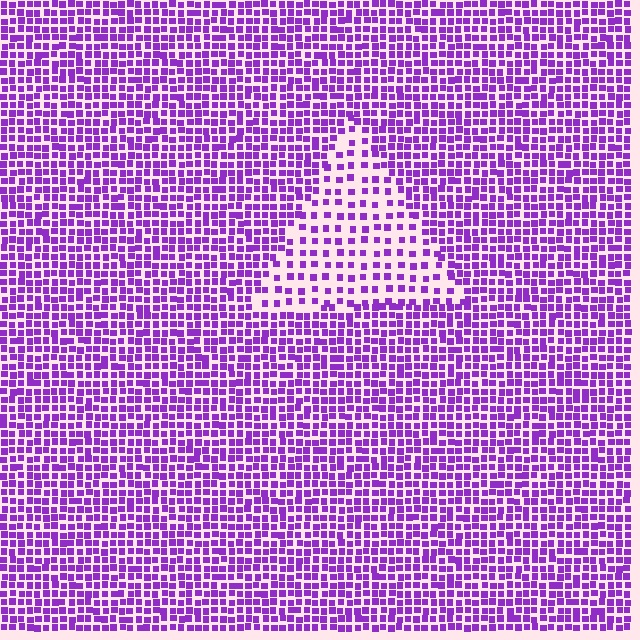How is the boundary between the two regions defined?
The boundary is defined by a change in element density (approximately 2.1x ratio). All elements are the same color, size, and shape.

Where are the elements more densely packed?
The elements are more densely packed outside the triangle boundary.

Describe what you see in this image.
The image contains small purple elements arranged at two different densities. A triangle-shaped region is visible where the elements are less densely packed than the surrounding area.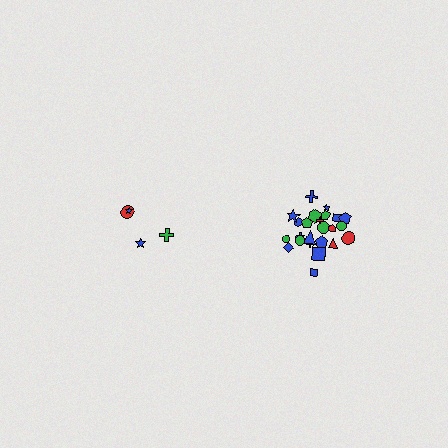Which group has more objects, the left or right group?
The right group.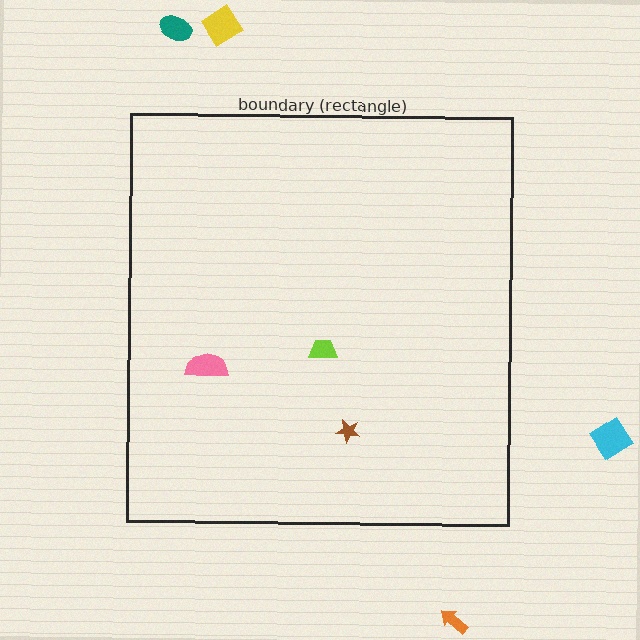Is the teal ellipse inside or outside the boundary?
Outside.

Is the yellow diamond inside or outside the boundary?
Outside.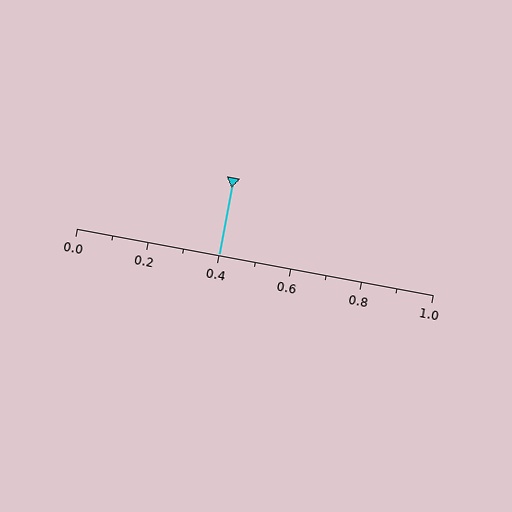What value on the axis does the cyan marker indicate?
The marker indicates approximately 0.4.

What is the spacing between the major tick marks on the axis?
The major ticks are spaced 0.2 apart.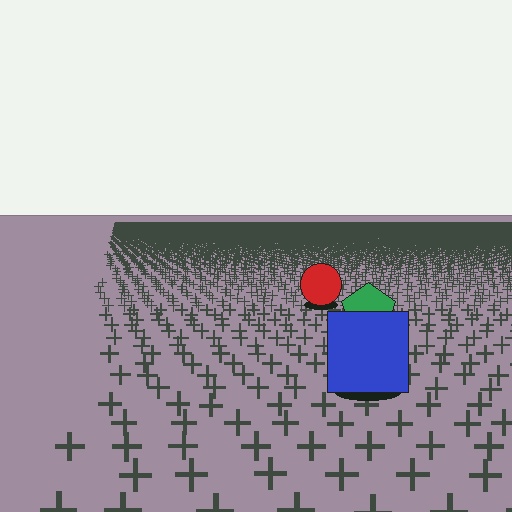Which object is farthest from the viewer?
The red circle is farthest from the viewer. It appears smaller and the ground texture around it is denser.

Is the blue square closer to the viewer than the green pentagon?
Yes. The blue square is closer — you can tell from the texture gradient: the ground texture is coarser near it.